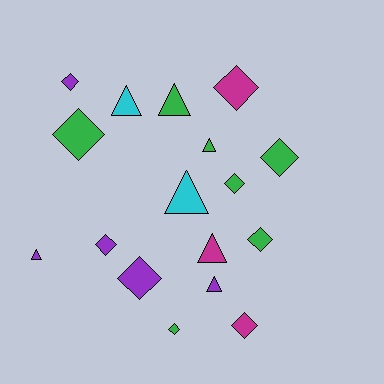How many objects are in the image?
There are 17 objects.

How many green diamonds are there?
There are 5 green diamonds.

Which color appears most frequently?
Green, with 7 objects.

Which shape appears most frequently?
Diamond, with 10 objects.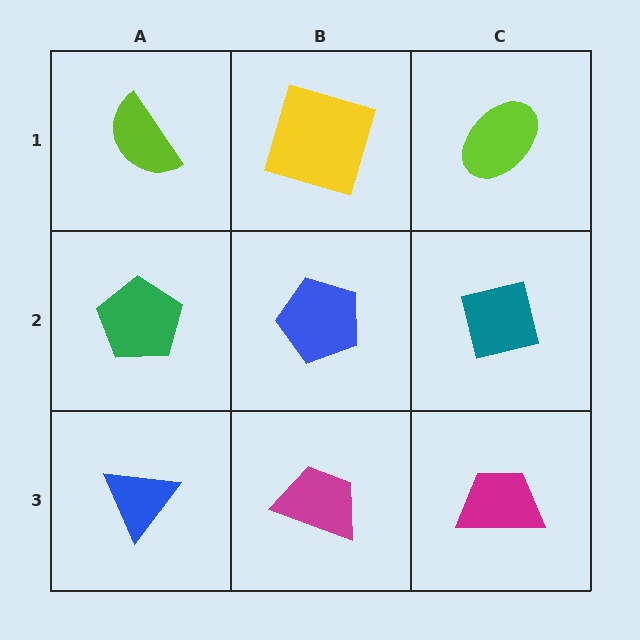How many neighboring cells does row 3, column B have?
3.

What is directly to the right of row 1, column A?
A yellow square.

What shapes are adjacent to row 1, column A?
A green pentagon (row 2, column A), a yellow square (row 1, column B).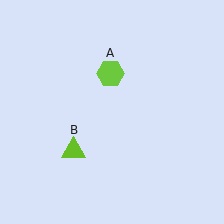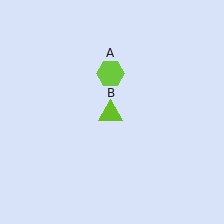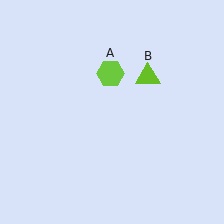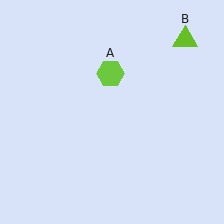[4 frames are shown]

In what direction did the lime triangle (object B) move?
The lime triangle (object B) moved up and to the right.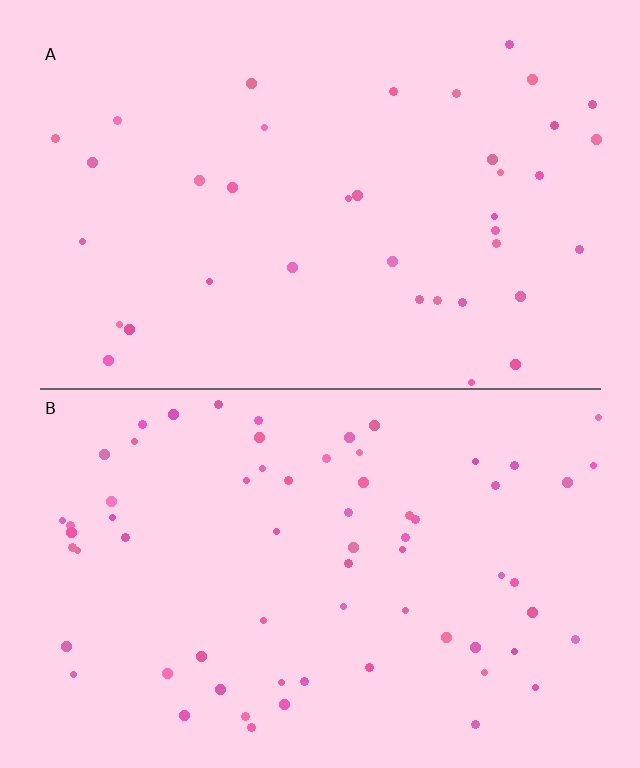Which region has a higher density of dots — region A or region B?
B (the bottom).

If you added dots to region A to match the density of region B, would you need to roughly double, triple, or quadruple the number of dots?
Approximately double.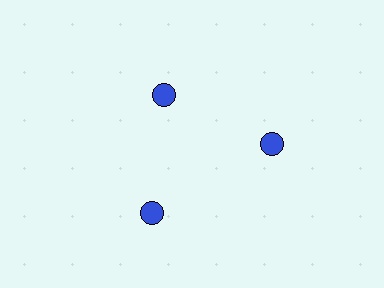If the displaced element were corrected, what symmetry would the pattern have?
It would have 3-fold rotational symmetry — the pattern would map onto itself every 120 degrees.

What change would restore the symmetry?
The symmetry would be restored by moving it outward, back onto the ring so that all 3 circles sit at equal angles and equal distance from the center.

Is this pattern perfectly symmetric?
No. The 3 blue circles are arranged in a ring, but one element near the 11 o'clock position is pulled inward toward the center, breaking the 3-fold rotational symmetry.